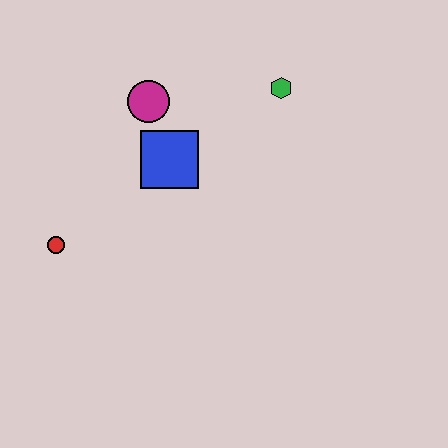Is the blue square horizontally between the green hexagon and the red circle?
Yes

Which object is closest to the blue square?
The magenta circle is closest to the blue square.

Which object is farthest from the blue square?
The red circle is farthest from the blue square.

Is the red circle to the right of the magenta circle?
No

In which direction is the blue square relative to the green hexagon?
The blue square is to the left of the green hexagon.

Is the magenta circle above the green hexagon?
No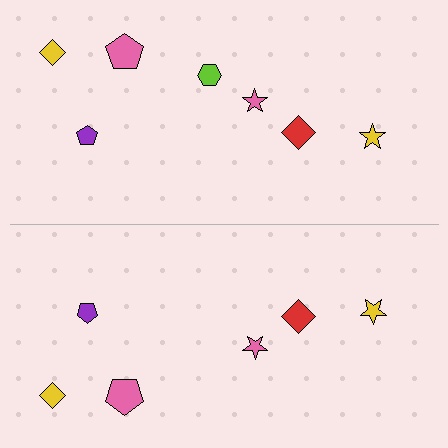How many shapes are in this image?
There are 13 shapes in this image.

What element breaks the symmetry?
A lime hexagon is missing from the bottom side.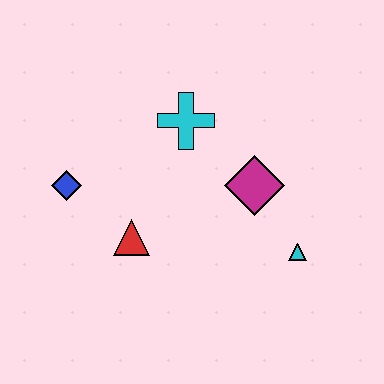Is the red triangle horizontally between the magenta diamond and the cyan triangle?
No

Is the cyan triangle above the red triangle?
No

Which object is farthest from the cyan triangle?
The blue diamond is farthest from the cyan triangle.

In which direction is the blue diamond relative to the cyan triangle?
The blue diamond is to the left of the cyan triangle.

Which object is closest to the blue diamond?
The red triangle is closest to the blue diamond.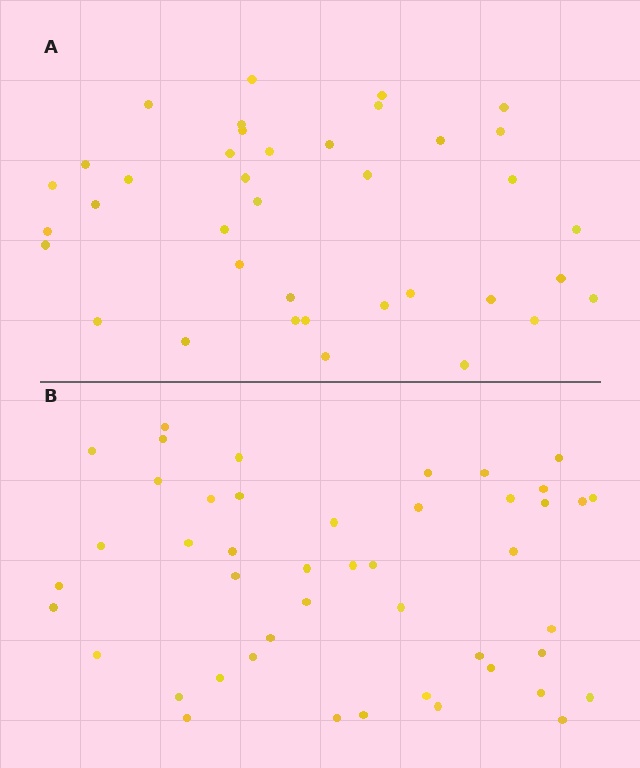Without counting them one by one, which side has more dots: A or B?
Region B (the bottom region) has more dots.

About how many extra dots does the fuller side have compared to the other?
Region B has roughly 8 or so more dots than region A.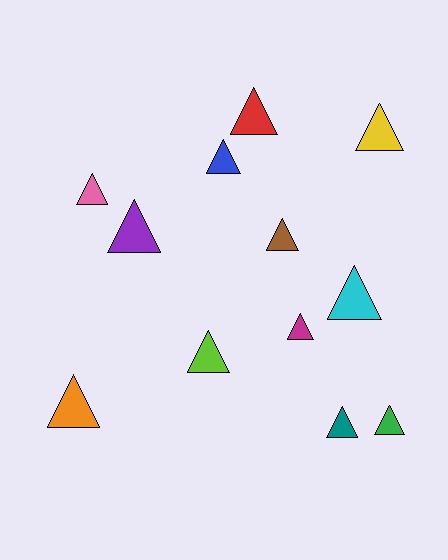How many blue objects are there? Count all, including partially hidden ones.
There is 1 blue object.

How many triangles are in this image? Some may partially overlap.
There are 12 triangles.